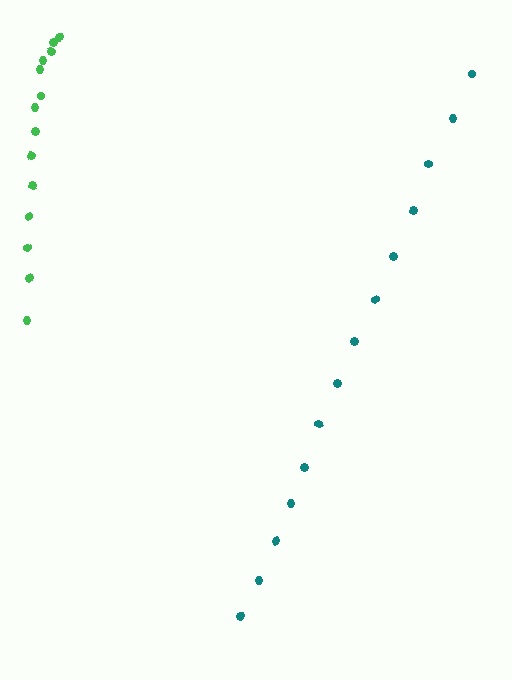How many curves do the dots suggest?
There are 2 distinct paths.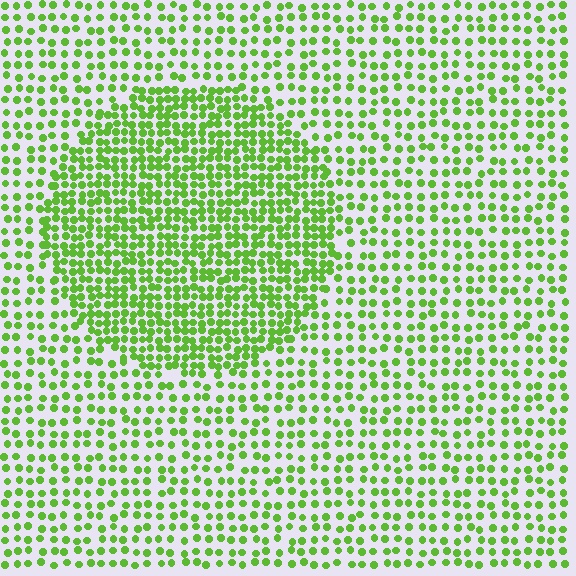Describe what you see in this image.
The image contains small lime elements arranged at two different densities. A circle-shaped region is visible where the elements are more densely packed than the surrounding area.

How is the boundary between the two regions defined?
The boundary is defined by a change in element density (approximately 1.9x ratio). All elements are the same color, size, and shape.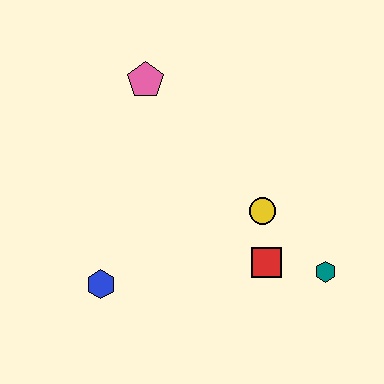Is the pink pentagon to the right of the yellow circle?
No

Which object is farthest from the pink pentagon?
The teal hexagon is farthest from the pink pentagon.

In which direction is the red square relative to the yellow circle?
The red square is below the yellow circle.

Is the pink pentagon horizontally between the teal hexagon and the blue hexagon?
Yes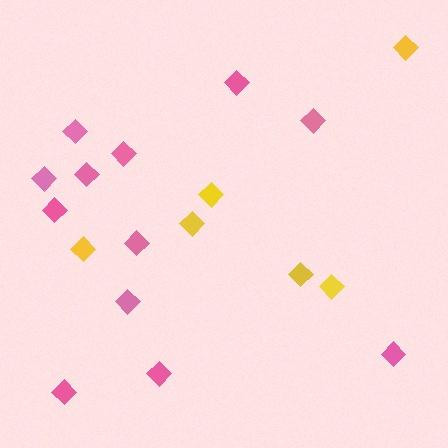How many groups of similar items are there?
There are 2 groups: one group of yellow diamonds (6) and one group of pink diamonds (12).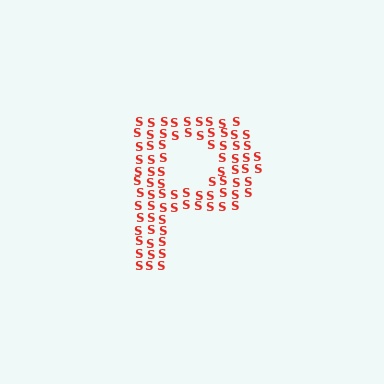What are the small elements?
The small elements are letter S's.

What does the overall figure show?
The overall figure shows the letter P.